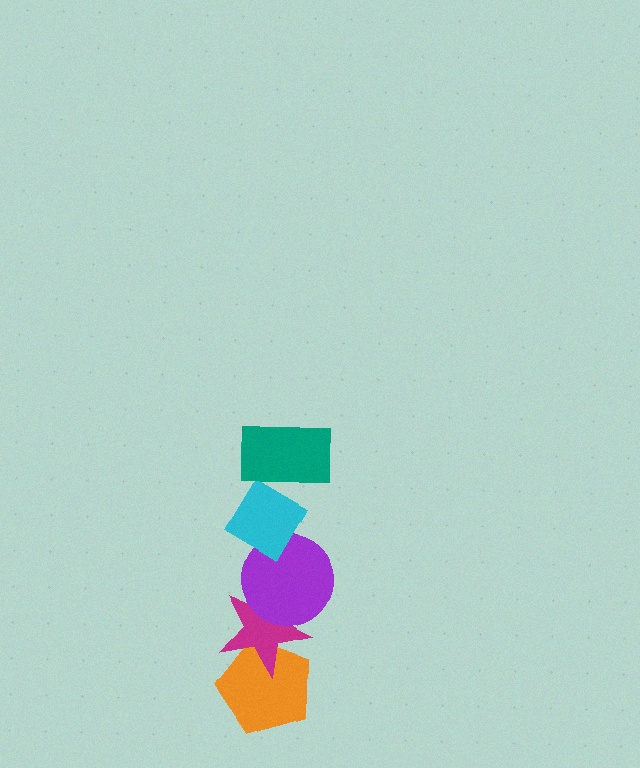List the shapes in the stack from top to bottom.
From top to bottom: the teal rectangle, the cyan diamond, the purple circle, the magenta star, the orange pentagon.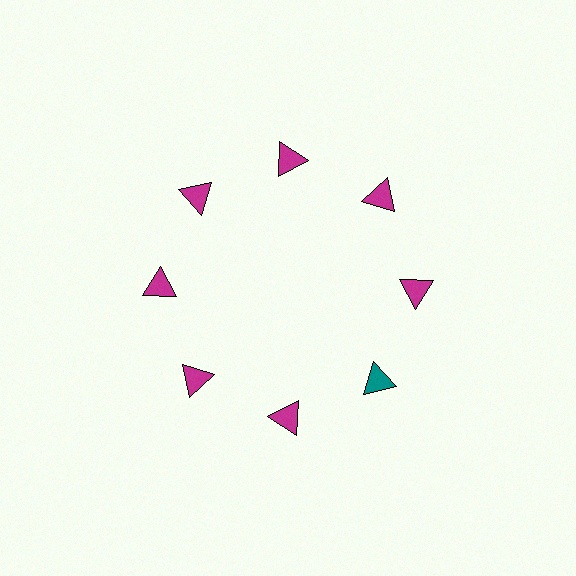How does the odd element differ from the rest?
It has a different color: teal instead of magenta.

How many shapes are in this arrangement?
There are 8 shapes arranged in a ring pattern.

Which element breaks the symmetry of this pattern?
The teal triangle at roughly the 4 o'clock position breaks the symmetry. All other shapes are magenta triangles.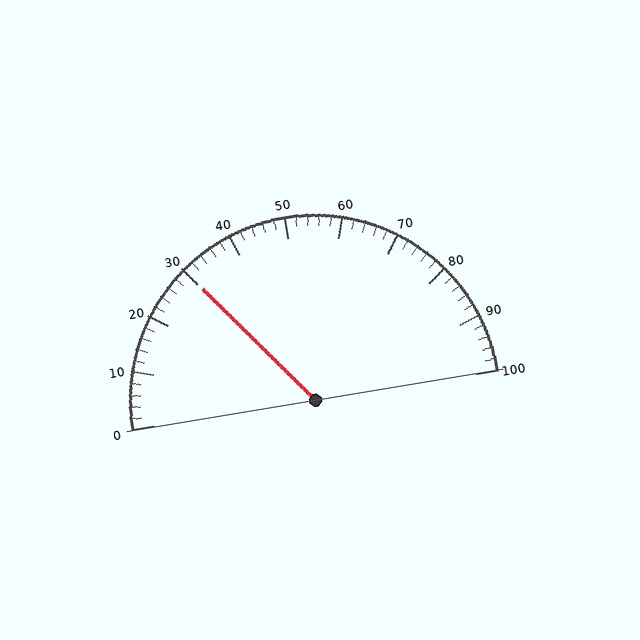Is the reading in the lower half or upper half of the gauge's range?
The reading is in the lower half of the range (0 to 100).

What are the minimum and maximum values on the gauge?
The gauge ranges from 0 to 100.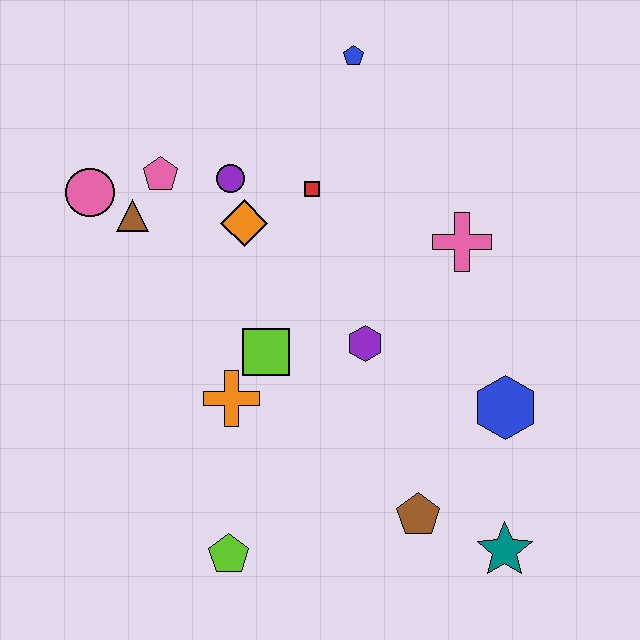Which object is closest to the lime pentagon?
The orange cross is closest to the lime pentagon.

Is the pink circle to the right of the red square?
No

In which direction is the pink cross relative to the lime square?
The pink cross is to the right of the lime square.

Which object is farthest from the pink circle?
The teal star is farthest from the pink circle.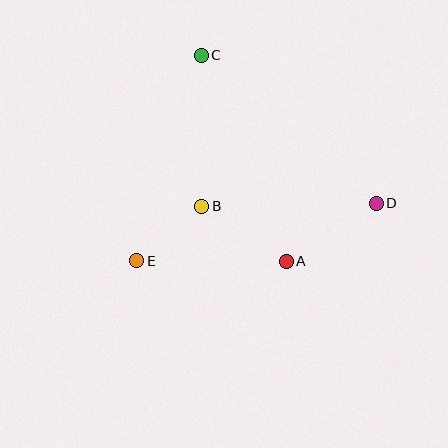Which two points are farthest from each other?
Points D and E are farthest from each other.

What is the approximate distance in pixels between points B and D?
The distance between B and D is approximately 174 pixels.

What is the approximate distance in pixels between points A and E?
The distance between A and E is approximately 150 pixels.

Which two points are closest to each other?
Points B and E are closest to each other.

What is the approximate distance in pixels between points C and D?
The distance between C and D is approximately 229 pixels.